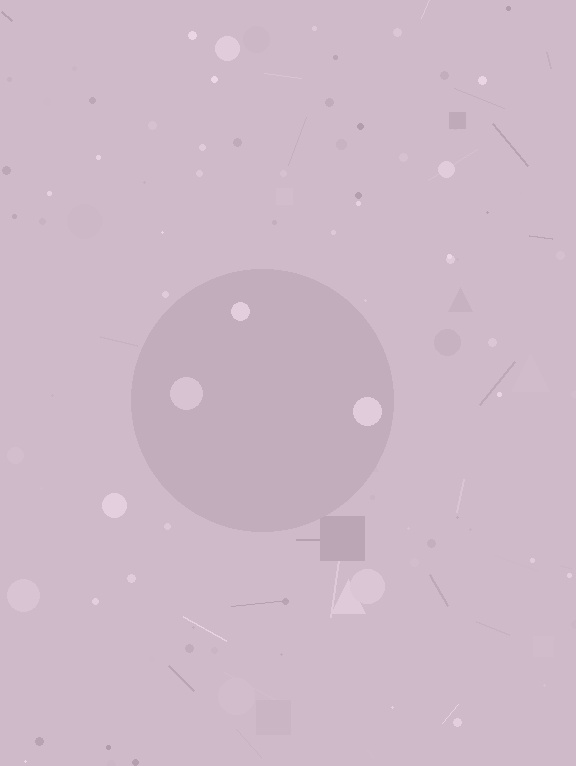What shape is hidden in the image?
A circle is hidden in the image.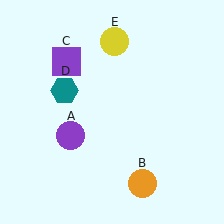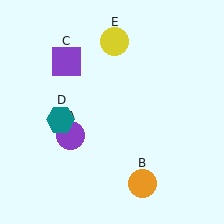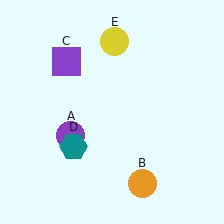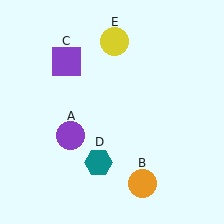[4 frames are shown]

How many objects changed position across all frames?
1 object changed position: teal hexagon (object D).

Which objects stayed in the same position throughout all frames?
Purple circle (object A) and orange circle (object B) and purple square (object C) and yellow circle (object E) remained stationary.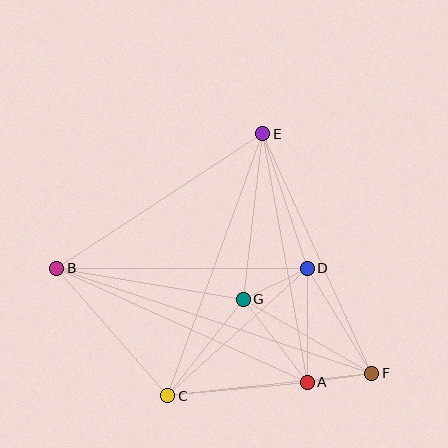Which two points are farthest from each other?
Points B and F are farthest from each other.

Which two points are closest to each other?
Points A and F are closest to each other.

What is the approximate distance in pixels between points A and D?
The distance between A and D is approximately 114 pixels.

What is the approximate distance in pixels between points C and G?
The distance between C and G is approximately 123 pixels.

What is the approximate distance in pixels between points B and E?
The distance between B and E is approximately 246 pixels.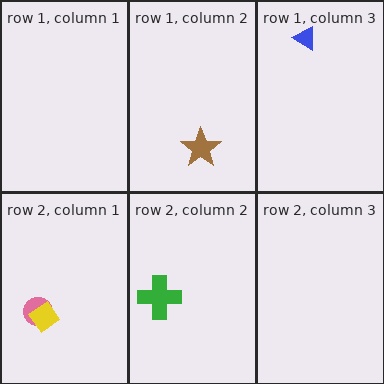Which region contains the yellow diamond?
The row 2, column 1 region.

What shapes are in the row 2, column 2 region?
The green cross.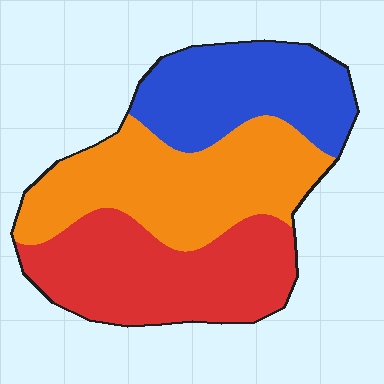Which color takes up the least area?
Blue, at roughly 25%.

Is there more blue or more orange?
Orange.